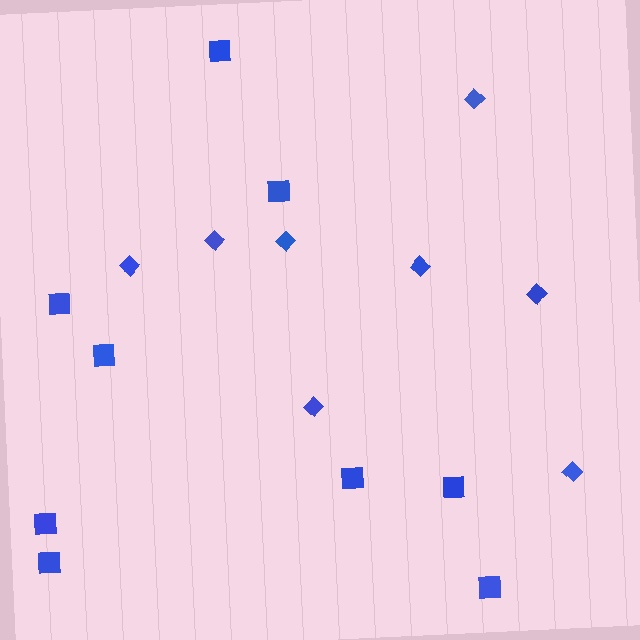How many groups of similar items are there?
There are 2 groups: one group of squares (9) and one group of diamonds (8).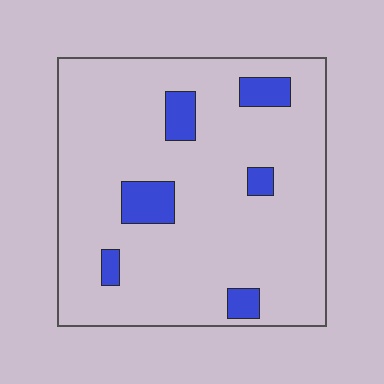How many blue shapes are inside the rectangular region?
6.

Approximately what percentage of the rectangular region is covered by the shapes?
Approximately 10%.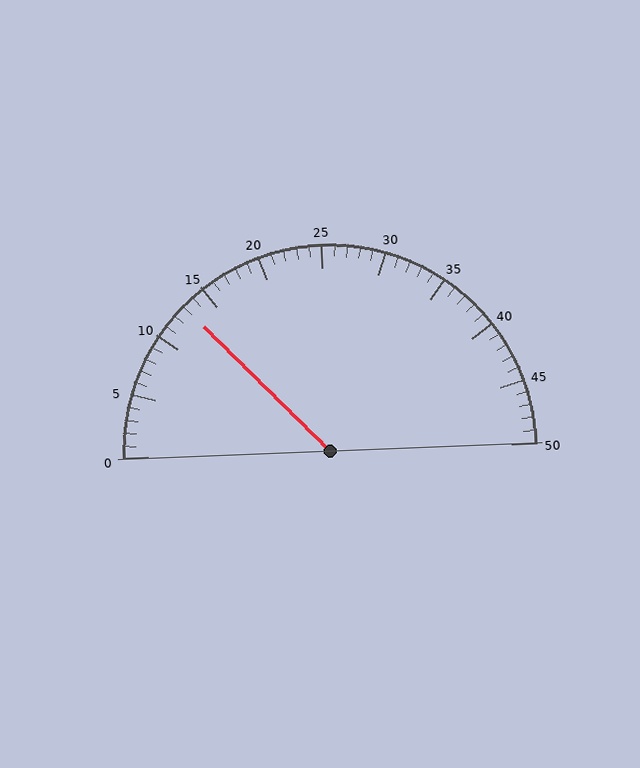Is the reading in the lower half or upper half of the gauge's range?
The reading is in the lower half of the range (0 to 50).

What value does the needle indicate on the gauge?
The needle indicates approximately 13.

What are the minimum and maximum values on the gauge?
The gauge ranges from 0 to 50.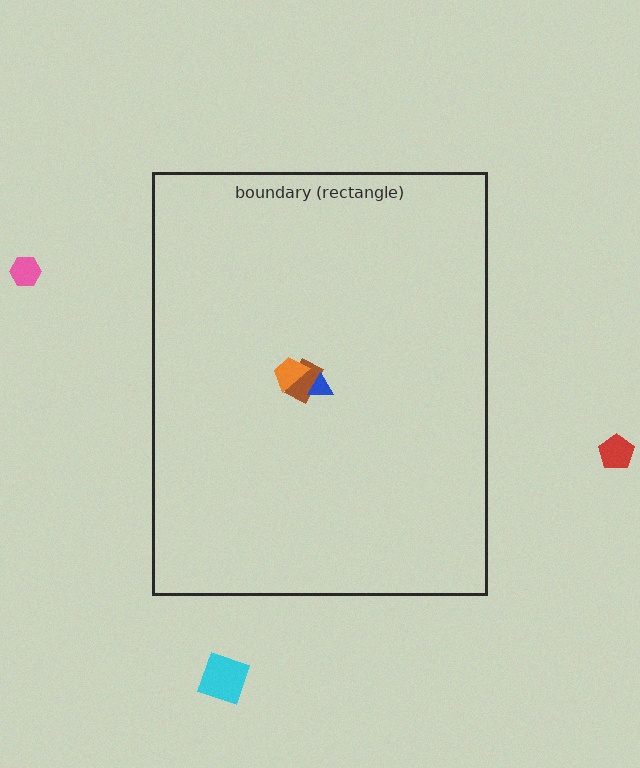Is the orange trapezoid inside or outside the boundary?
Inside.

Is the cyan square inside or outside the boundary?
Outside.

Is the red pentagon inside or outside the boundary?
Outside.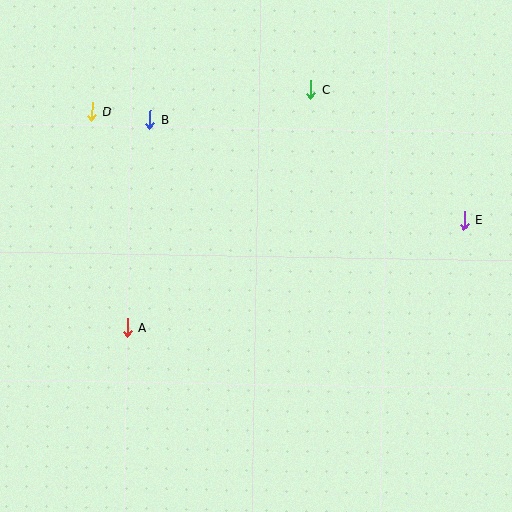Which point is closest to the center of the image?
Point A at (127, 327) is closest to the center.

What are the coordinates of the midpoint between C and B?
The midpoint between C and B is at (230, 105).